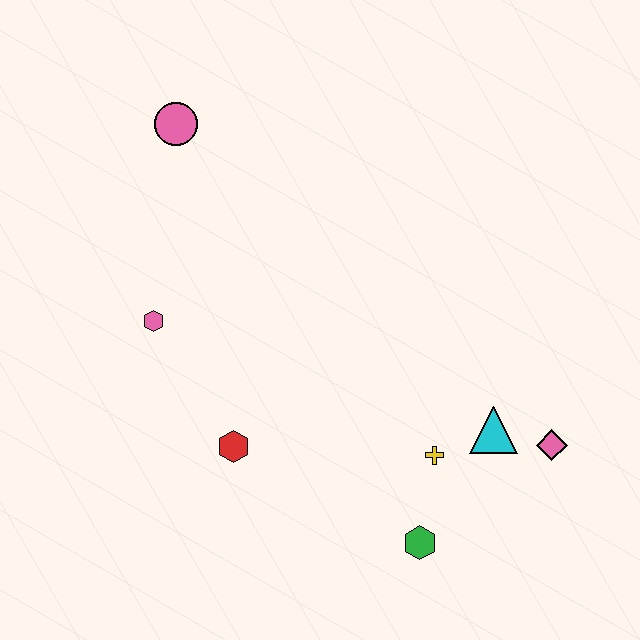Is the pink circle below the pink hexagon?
No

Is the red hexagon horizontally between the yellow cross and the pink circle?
Yes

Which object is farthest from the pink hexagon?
The pink diamond is farthest from the pink hexagon.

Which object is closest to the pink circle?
The pink hexagon is closest to the pink circle.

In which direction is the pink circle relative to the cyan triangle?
The pink circle is to the left of the cyan triangle.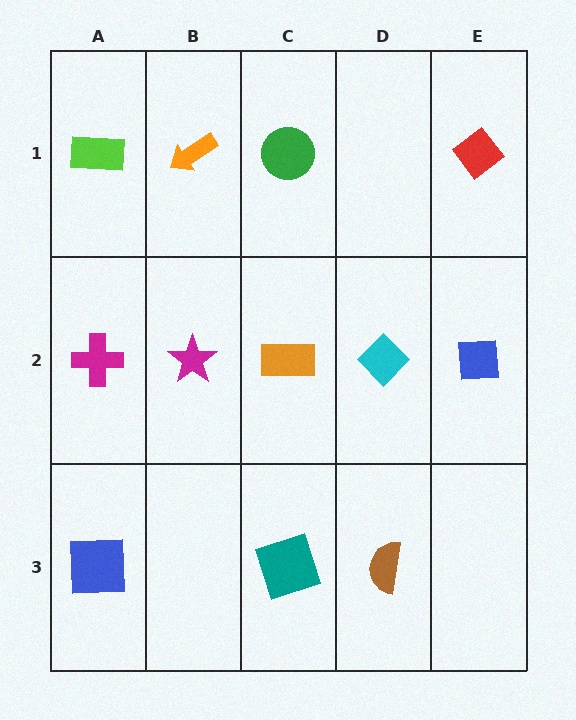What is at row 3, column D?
A brown semicircle.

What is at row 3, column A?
A blue square.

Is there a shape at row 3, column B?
No, that cell is empty.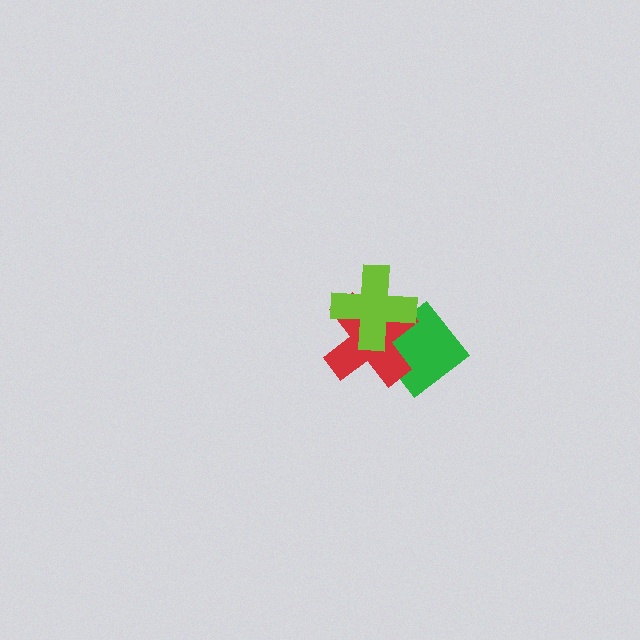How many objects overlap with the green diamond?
2 objects overlap with the green diamond.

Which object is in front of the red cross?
The lime cross is in front of the red cross.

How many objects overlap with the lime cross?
2 objects overlap with the lime cross.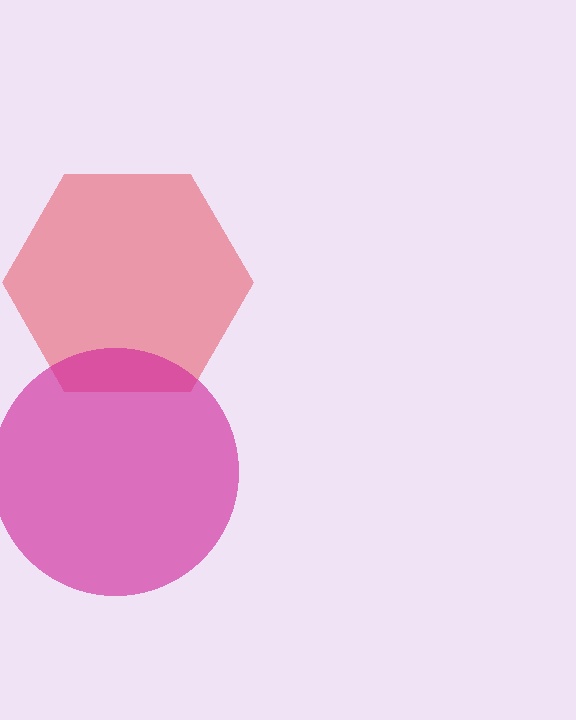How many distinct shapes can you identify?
There are 2 distinct shapes: a red hexagon, a magenta circle.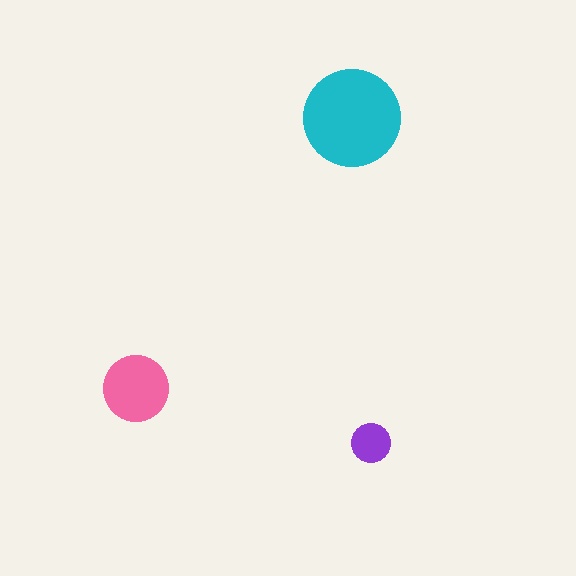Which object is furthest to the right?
The purple circle is rightmost.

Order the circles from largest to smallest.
the cyan one, the pink one, the purple one.